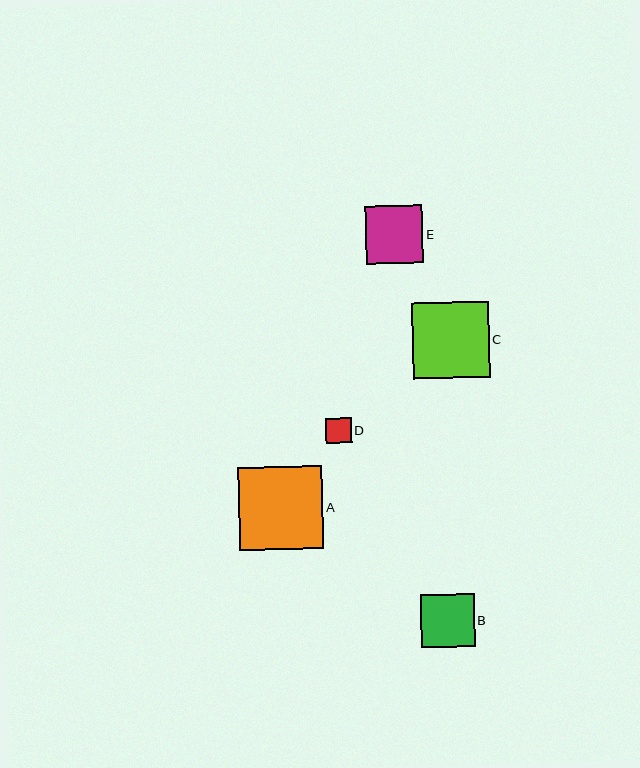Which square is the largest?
Square A is the largest with a size of approximately 84 pixels.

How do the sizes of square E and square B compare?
Square E and square B are approximately the same size.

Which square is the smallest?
Square D is the smallest with a size of approximately 25 pixels.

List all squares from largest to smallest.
From largest to smallest: A, C, E, B, D.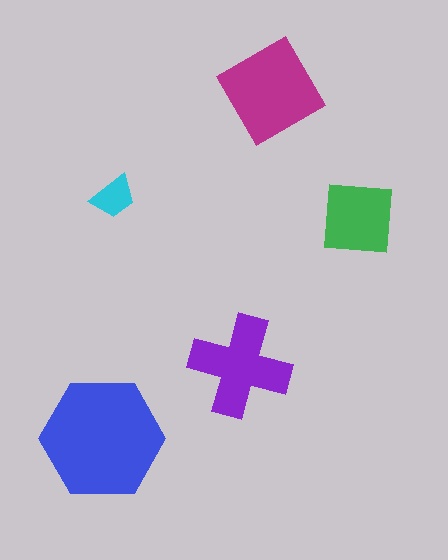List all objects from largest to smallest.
The blue hexagon, the magenta diamond, the purple cross, the green square, the cyan trapezoid.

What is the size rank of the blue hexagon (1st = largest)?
1st.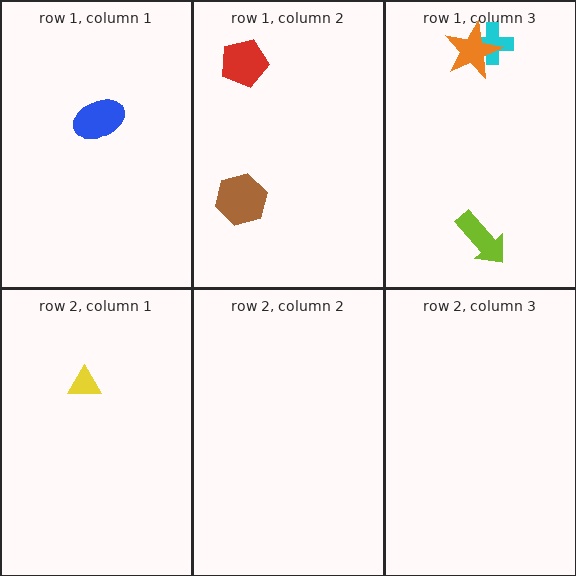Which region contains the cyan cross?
The row 1, column 3 region.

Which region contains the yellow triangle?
The row 2, column 1 region.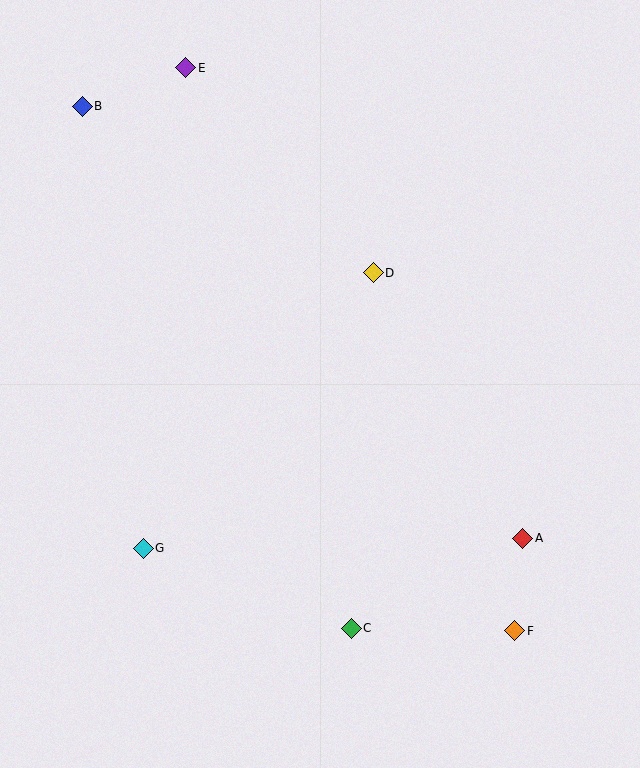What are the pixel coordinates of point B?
Point B is at (82, 106).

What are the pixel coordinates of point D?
Point D is at (373, 273).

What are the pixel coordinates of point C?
Point C is at (351, 628).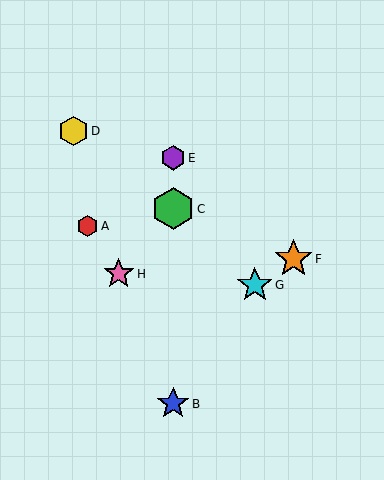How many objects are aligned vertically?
3 objects (B, C, E) are aligned vertically.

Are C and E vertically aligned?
Yes, both are at x≈173.